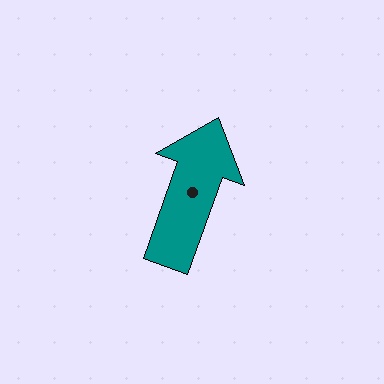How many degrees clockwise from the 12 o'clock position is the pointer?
Approximately 20 degrees.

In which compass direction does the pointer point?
North.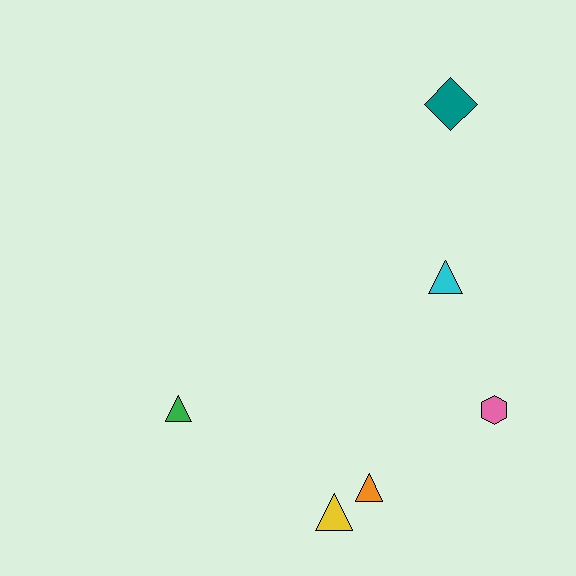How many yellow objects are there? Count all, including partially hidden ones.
There is 1 yellow object.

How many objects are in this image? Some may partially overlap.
There are 6 objects.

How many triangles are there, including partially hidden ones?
There are 4 triangles.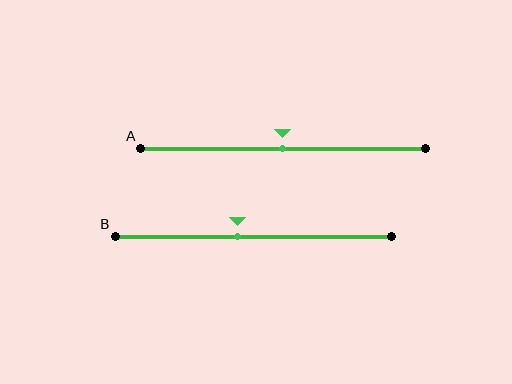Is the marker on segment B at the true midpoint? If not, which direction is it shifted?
No, the marker on segment B is shifted to the left by about 6% of the segment length.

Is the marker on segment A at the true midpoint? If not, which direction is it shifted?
Yes, the marker on segment A is at the true midpoint.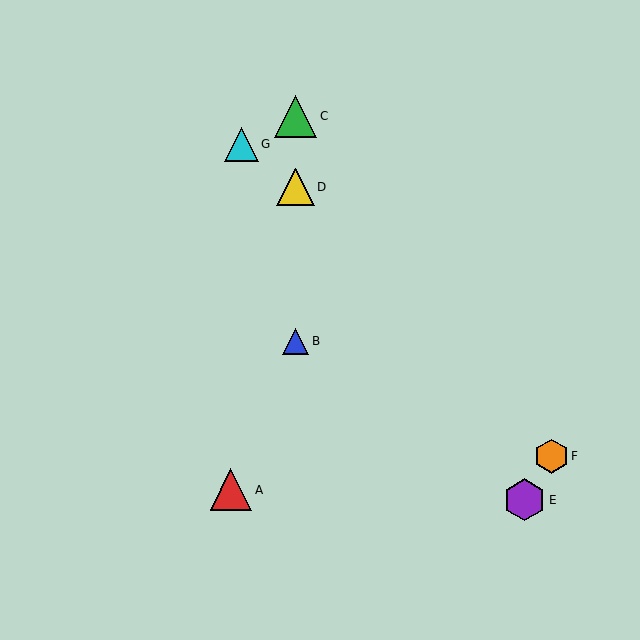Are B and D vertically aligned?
Yes, both are at x≈296.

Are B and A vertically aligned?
No, B is at x≈296 and A is at x≈231.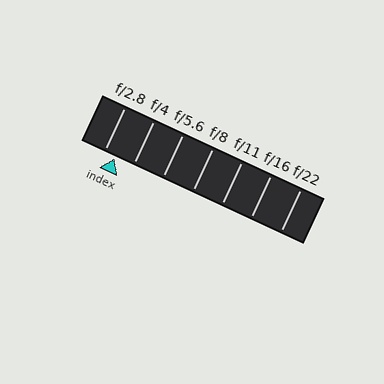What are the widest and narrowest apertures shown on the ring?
The widest aperture shown is f/2.8 and the narrowest is f/22.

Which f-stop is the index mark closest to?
The index mark is closest to f/2.8.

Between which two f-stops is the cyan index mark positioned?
The index mark is between f/2.8 and f/4.